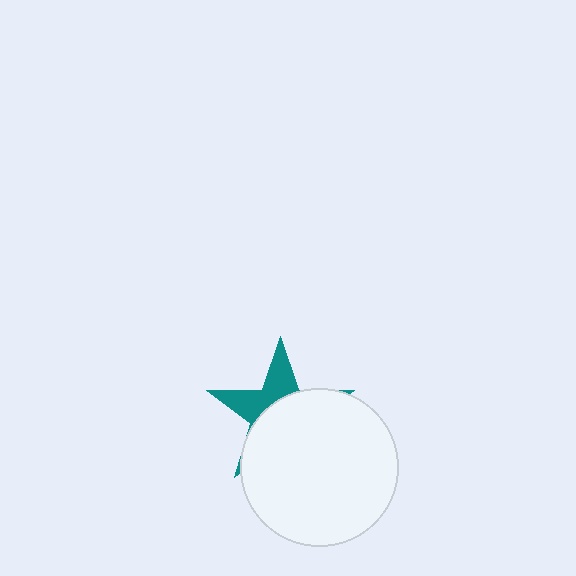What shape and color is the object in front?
The object in front is a white circle.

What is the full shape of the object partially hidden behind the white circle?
The partially hidden object is a teal star.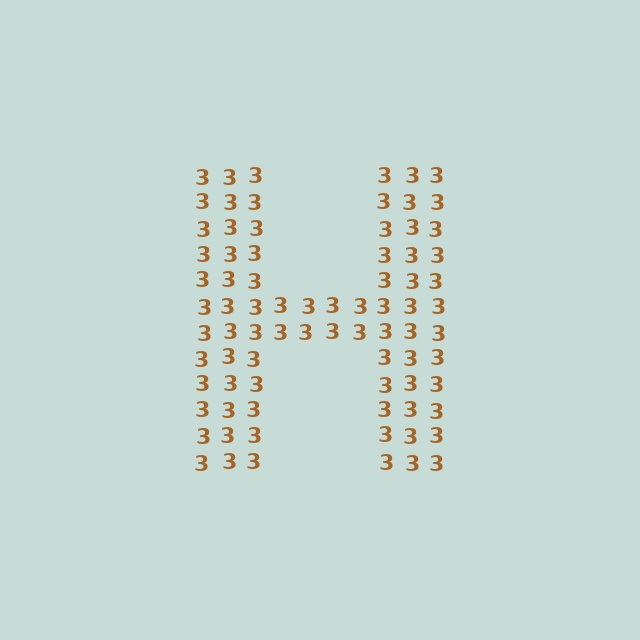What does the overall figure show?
The overall figure shows the letter H.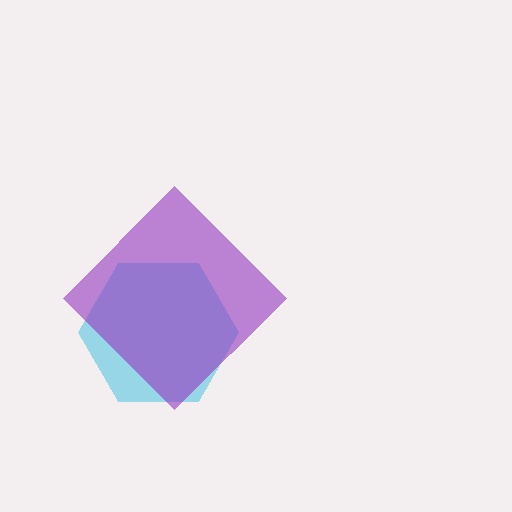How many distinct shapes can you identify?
There are 2 distinct shapes: a cyan hexagon, a purple diamond.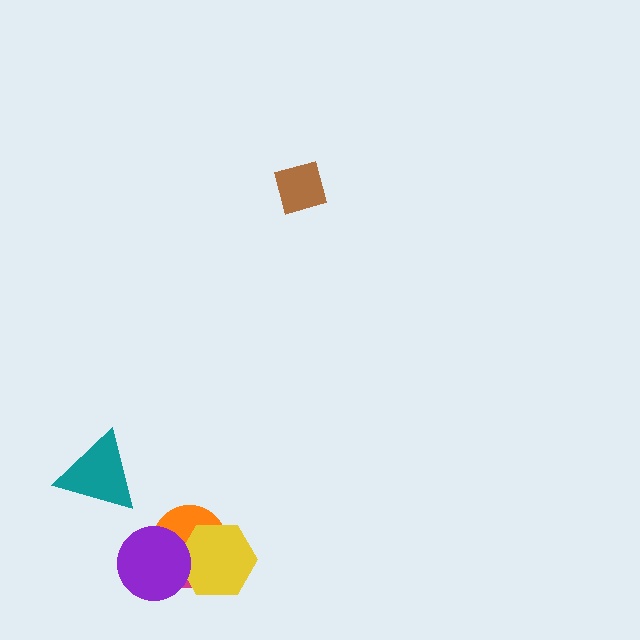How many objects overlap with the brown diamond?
0 objects overlap with the brown diamond.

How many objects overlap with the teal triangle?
0 objects overlap with the teal triangle.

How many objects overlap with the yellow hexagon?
3 objects overlap with the yellow hexagon.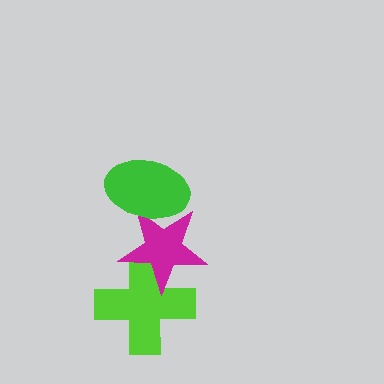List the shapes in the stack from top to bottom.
From top to bottom: the green ellipse, the magenta star, the lime cross.